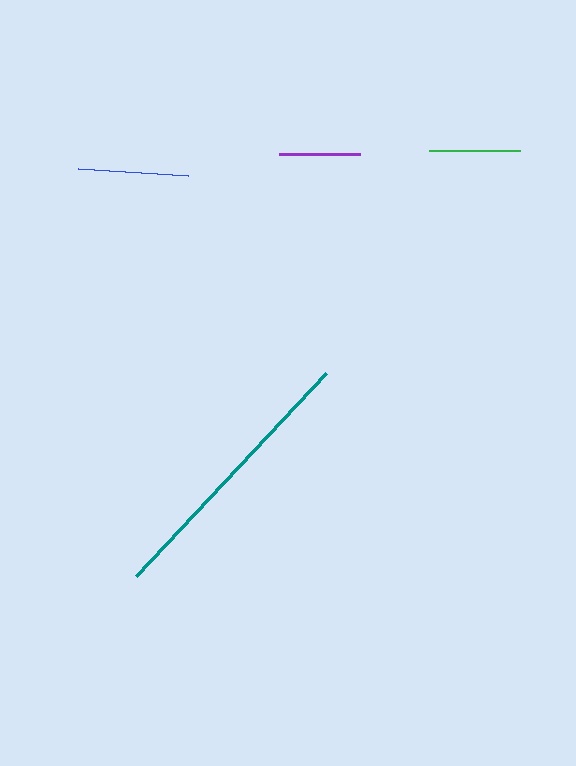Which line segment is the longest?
The teal line is the longest at approximately 278 pixels.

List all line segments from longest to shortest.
From longest to shortest: teal, blue, green, purple.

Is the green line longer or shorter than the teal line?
The teal line is longer than the green line.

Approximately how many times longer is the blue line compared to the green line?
The blue line is approximately 1.2 times the length of the green line.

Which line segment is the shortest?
The purple line is the shortest at approximately 81 pixels.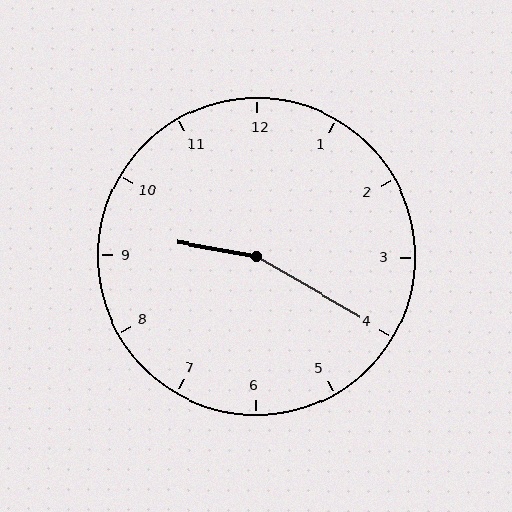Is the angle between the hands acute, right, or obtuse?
It is obtuse.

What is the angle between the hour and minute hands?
Approximately 160 degrees.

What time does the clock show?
9:20.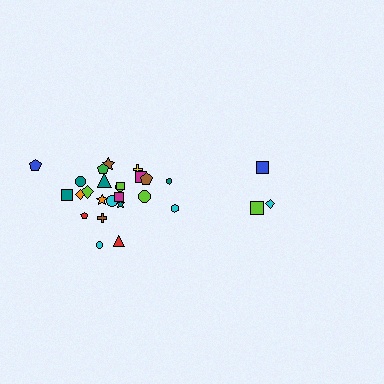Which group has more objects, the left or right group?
The left group.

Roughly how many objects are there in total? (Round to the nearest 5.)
Roughly 30 objects in total.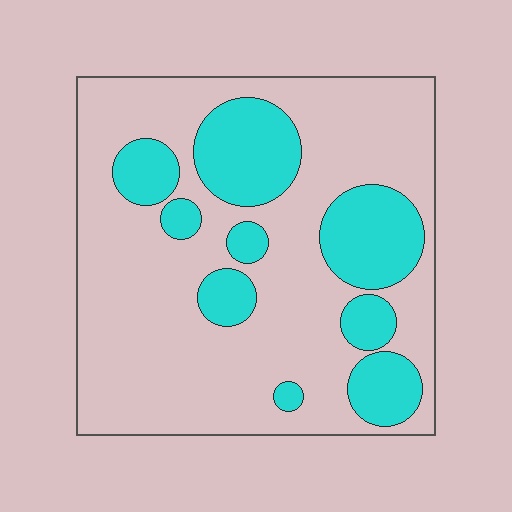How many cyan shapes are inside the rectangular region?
9.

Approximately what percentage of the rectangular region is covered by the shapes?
Approximately 25%.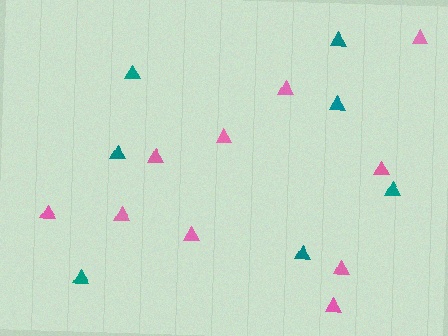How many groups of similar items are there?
There are 2 groups: one group of pink triangles (10) and one group of teal triangles (7).